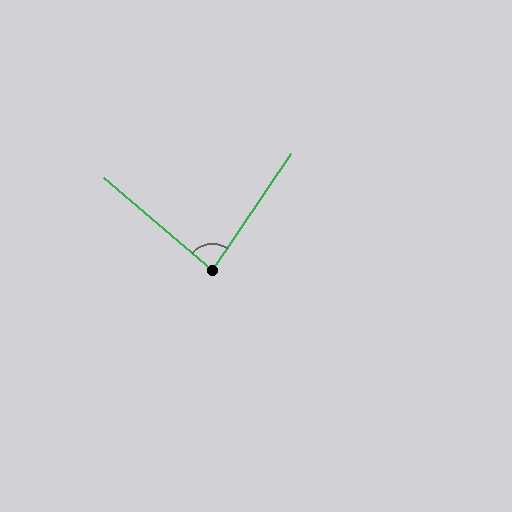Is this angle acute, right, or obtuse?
It is acute.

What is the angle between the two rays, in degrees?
Approximately 84 degrees.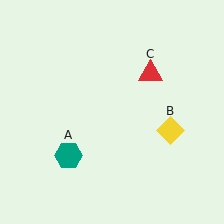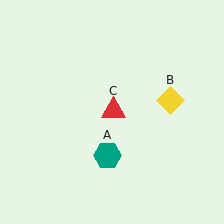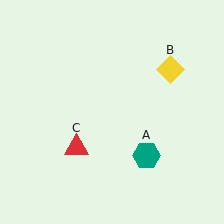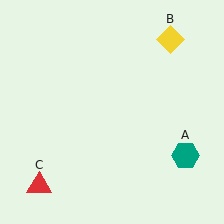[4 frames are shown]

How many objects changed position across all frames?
3 objects changed position: teal hexagon (object A), yellow diamond (object B), red triangle (object C).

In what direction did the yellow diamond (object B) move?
The yellow diamond (object B) moved up.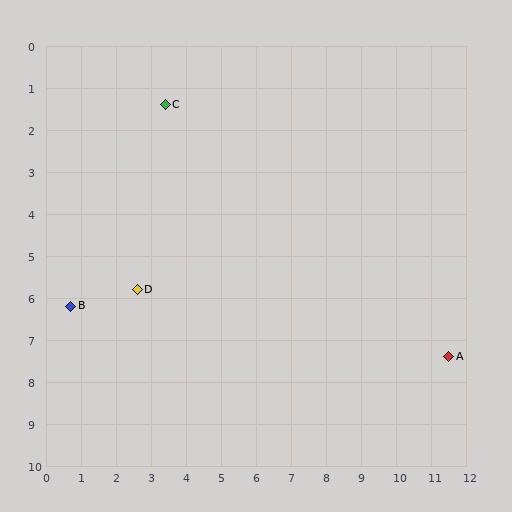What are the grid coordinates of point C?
Point C is at approximately (3.4, 1.4).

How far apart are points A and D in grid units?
Points A and D are about 9.0 grid units apart.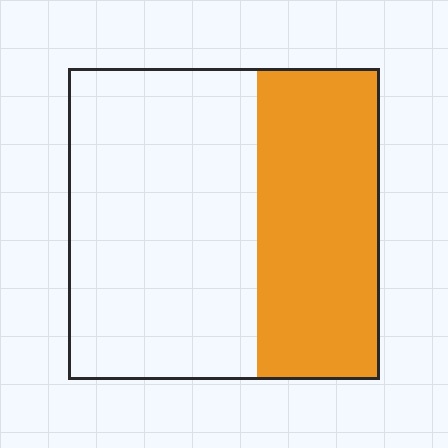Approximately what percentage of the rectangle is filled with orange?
Approximately 40%.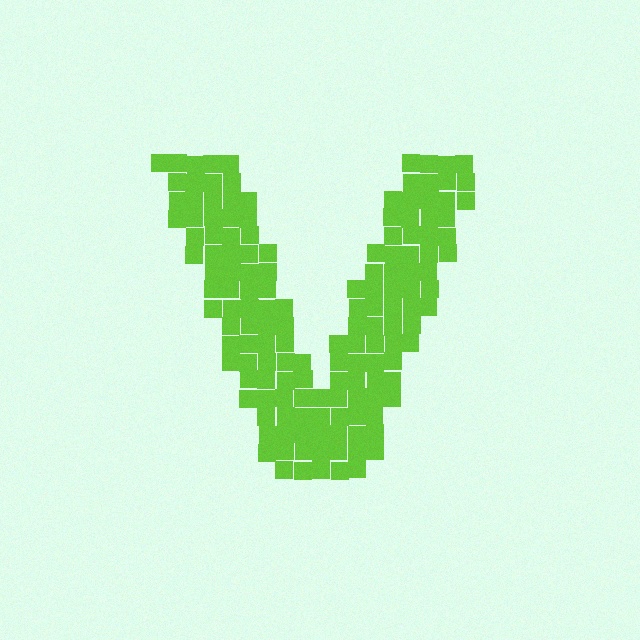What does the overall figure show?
The overall figure shows the letter V.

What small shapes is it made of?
It is made of small squares.